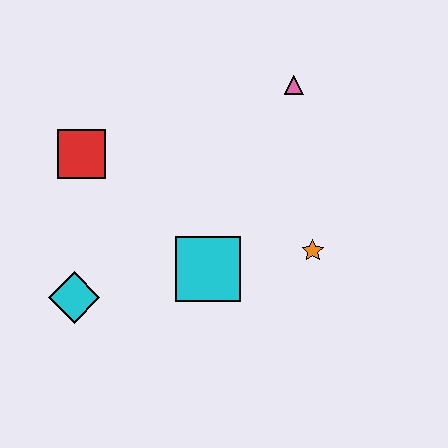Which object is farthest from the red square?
The orange star is farthest from the red square.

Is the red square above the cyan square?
Yes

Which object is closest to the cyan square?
The orange star is closest to the cyan square.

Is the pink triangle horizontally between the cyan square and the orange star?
Yes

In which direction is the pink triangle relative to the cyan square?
The pink triangle is above the cyan square.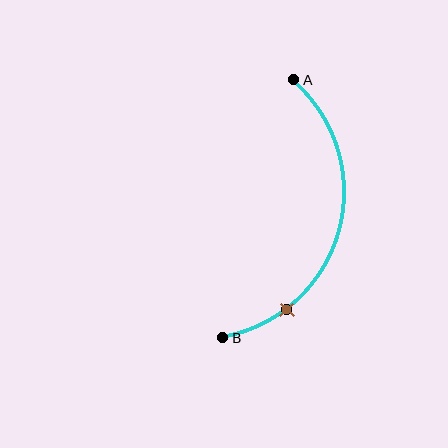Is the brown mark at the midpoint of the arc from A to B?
No. The brown mark lies on the arc but is closer to endpoint B. The arc midpoint would be at the point on the curve equidistant along the arc from both A and B.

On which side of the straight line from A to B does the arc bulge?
The arc bulges to the right of the straight line connecting A and B.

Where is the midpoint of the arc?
The arc midpoint is the point on the curve farthest from the straight line joining A and B. It sits to the right of that line.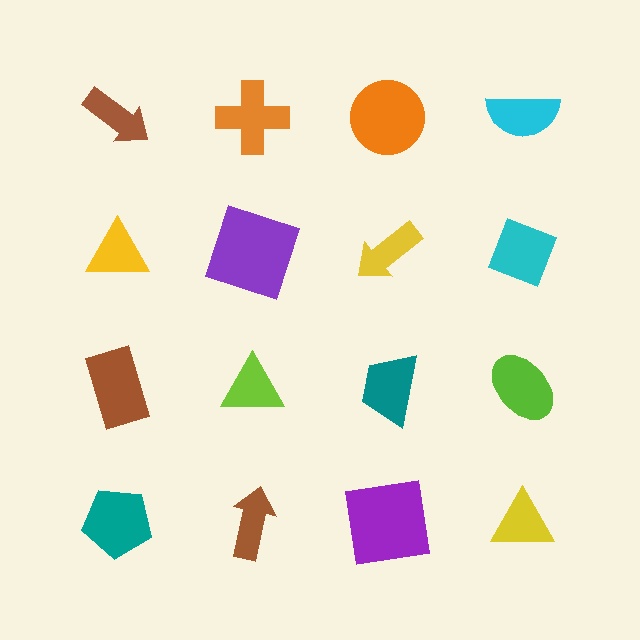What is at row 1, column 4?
A cyan semicircle.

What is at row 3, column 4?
A lime ellipse.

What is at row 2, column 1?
A yellow triangle.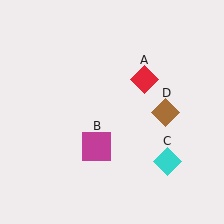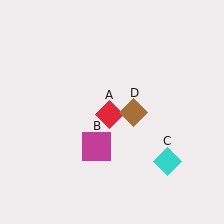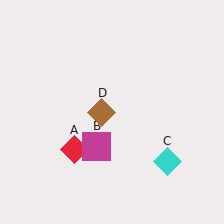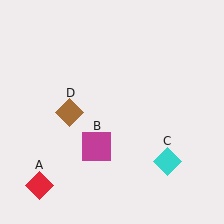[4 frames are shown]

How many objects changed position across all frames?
2 objects changed position: red diamond (object A), brown diamond (object D).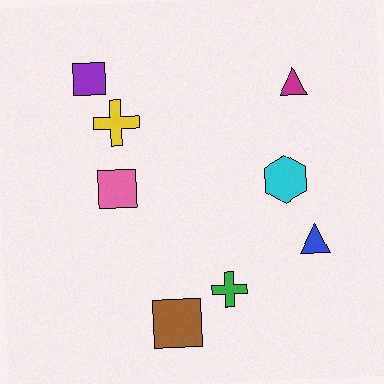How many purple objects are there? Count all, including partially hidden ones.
There is 1 purple object.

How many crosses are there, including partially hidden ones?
There are 2 crosses.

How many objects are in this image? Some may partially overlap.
There are 8 objects.